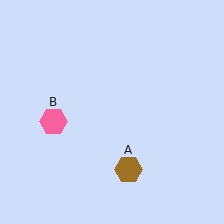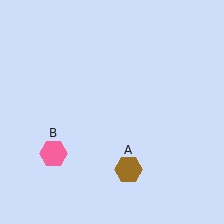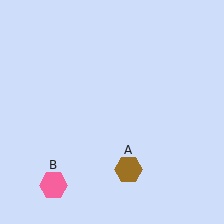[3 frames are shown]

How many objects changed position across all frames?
1 object changed position: pink hexagon (object B).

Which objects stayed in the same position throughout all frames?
Brown hexagon (object A) remained stationary.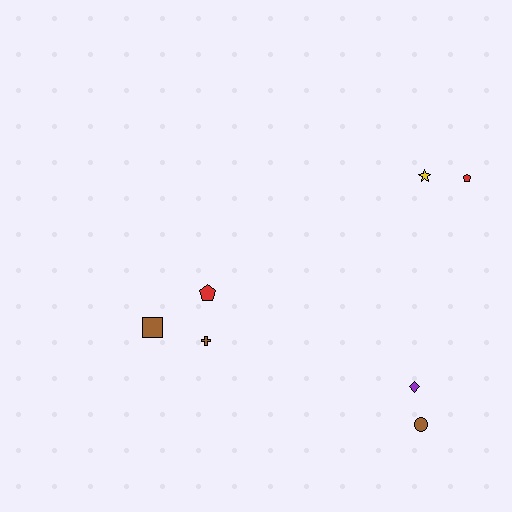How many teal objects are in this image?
There are no teal objects.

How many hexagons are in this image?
There are no hexagons.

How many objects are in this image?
There are 7 objects.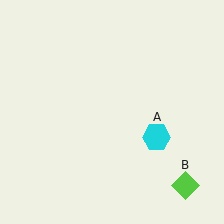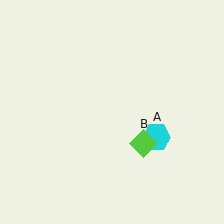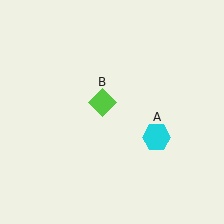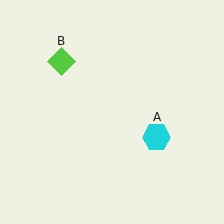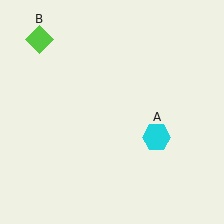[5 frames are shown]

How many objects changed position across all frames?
1 object changed position: lime diamond (object B).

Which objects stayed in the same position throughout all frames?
Cyan hexagon (object A) remained stationary.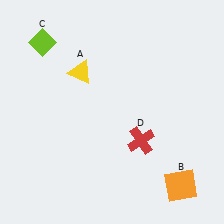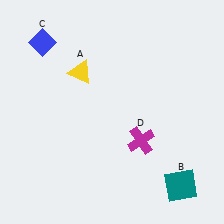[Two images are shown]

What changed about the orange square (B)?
In Image 1, B is orange. In Image 2, it changed to teal.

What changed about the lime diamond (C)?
In Image 1, C is lime. In Image 2, it changed to blue.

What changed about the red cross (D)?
In Image 1, D is red. In Image 2, it changed to magenta.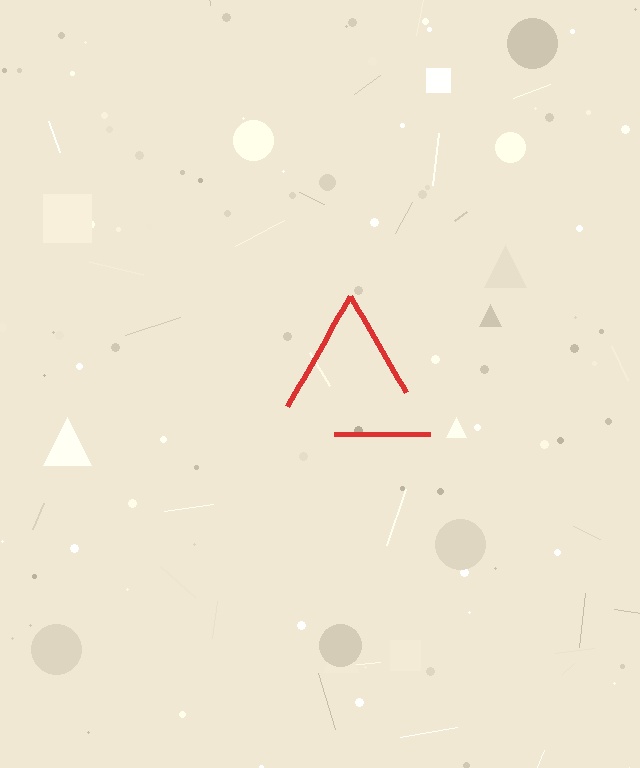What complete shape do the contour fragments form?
The contour fragments form a triangle.